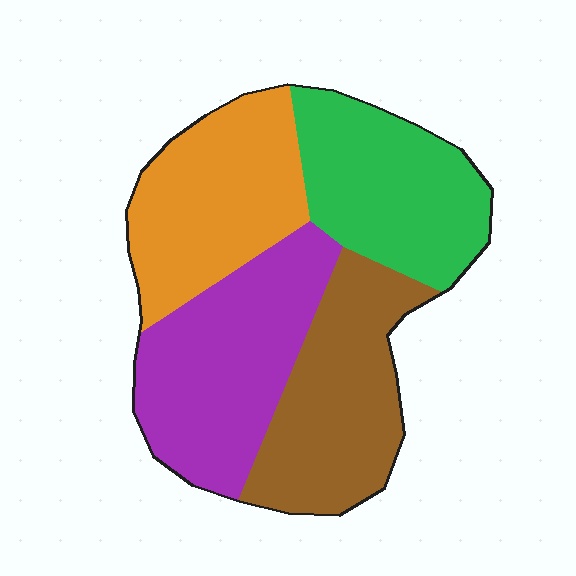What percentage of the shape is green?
Green takes up about one quarter (1/4) of the shape.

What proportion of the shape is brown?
Brown takes up between a sixth and a third of the shape.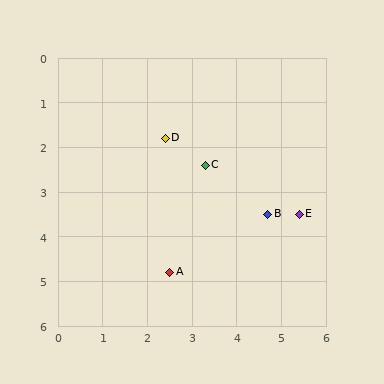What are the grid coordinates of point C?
Point C is at approximately (3.3, 2.4).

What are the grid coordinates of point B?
Point B is at approximately (4.7, 3.5).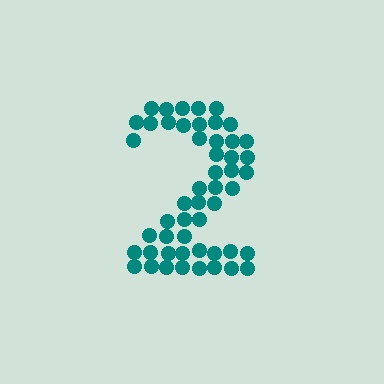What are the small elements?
The small elements are circles.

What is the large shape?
The large shape is the digit 2.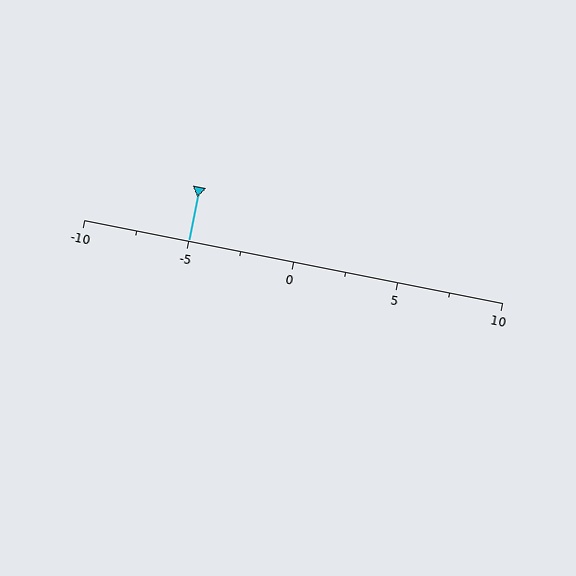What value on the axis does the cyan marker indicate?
The marker indicates approximately -5.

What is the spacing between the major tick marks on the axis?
The major ticks are spaced 5 apart.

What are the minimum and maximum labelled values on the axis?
The axis runs from -10 to 10.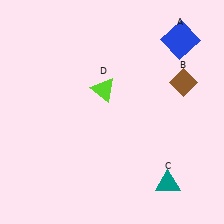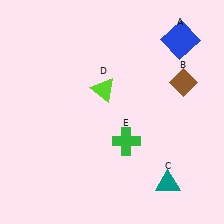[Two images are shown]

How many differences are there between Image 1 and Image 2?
There is 1 difference between the two images.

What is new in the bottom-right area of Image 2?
A green cross (E) was added in the bottom-right area of Image 2.